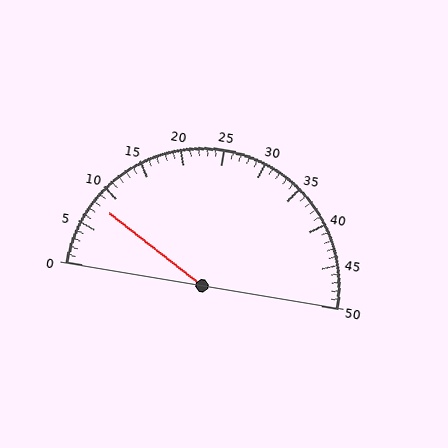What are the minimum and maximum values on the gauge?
The gauge ranges from 0 to 50.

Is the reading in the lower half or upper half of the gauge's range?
The reading is in the lower half of the range (0 to 50).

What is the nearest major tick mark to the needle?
The nearest major tick mark is 10.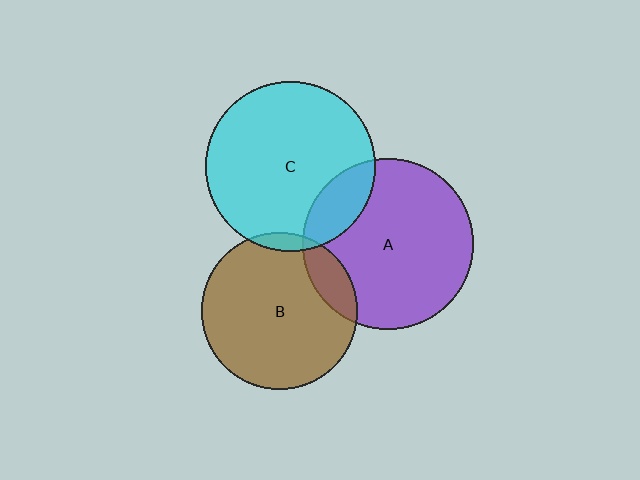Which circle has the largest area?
Circle A (purple).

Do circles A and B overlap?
Yes.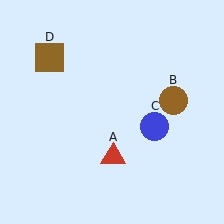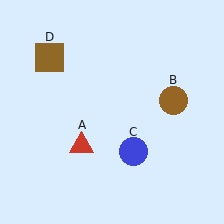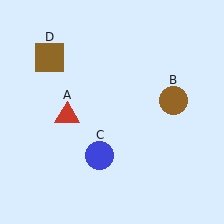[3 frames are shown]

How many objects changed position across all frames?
2 objects changed position: red triangle (object A), blue circle (object C).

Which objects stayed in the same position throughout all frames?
Brown circle (object B) and brown square (object D) remained stationary.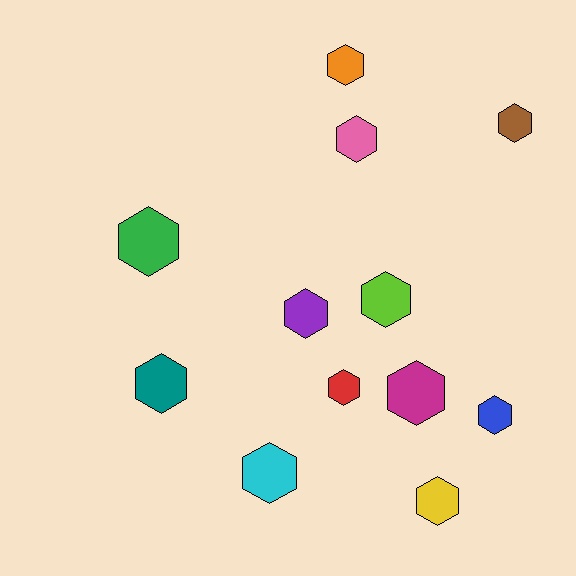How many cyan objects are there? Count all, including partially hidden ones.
There is 1 cyan object.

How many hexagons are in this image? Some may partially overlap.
There are 12 hexagons.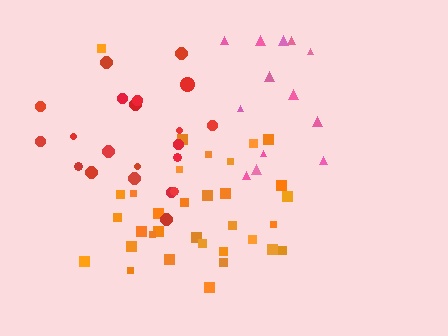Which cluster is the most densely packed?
Orange.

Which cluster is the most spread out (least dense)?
Pink.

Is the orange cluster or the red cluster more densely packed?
Orange.